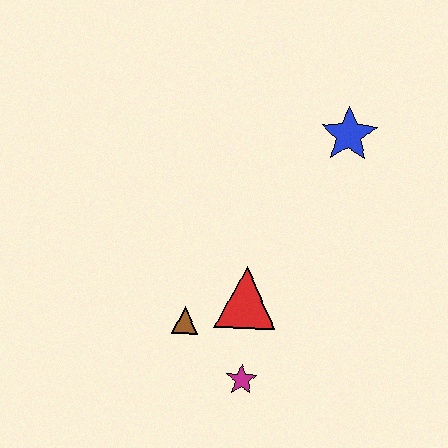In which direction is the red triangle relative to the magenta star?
The red triangle is above the magenta star.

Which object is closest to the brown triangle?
The red triangle is closest to the brown triangle.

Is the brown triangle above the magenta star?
Yes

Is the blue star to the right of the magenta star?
Yes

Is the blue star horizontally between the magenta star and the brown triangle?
No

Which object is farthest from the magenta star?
The blue star is farthest from the magenta star.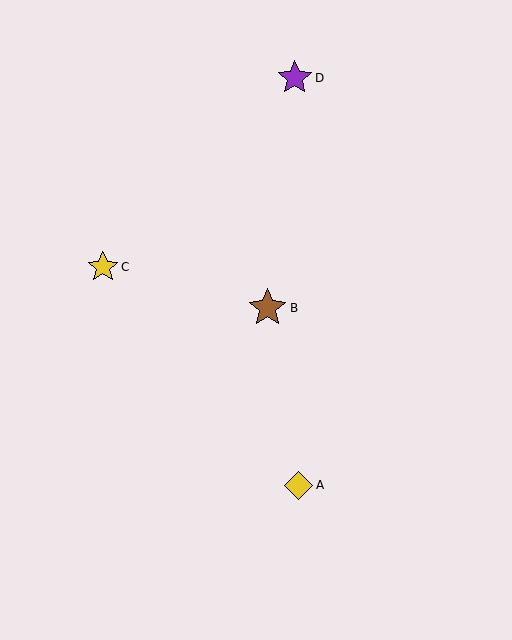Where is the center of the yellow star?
The center of the yellow star is at (103, 267).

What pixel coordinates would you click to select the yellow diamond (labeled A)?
Click at (299, 485) to select the yellow diamond A.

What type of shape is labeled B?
Shape B is a brown star.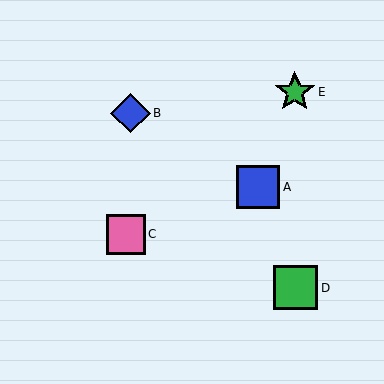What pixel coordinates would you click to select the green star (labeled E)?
Click at (295, 92) to select the green star E.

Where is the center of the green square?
The center of the green square is at (295, 288).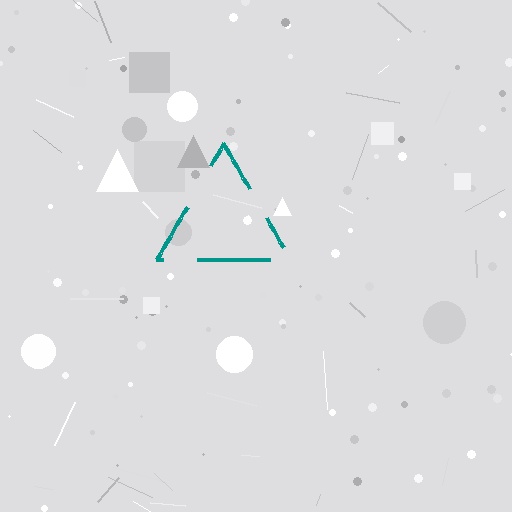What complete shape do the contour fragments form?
The contour fragments form a triangle.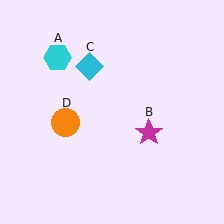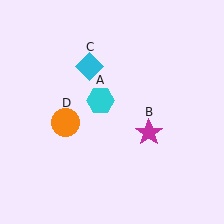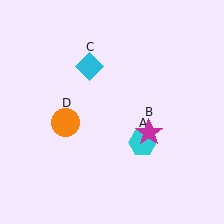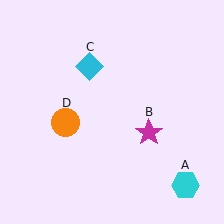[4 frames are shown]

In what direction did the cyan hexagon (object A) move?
The cyan hexagon (object A) moved down and to the right.